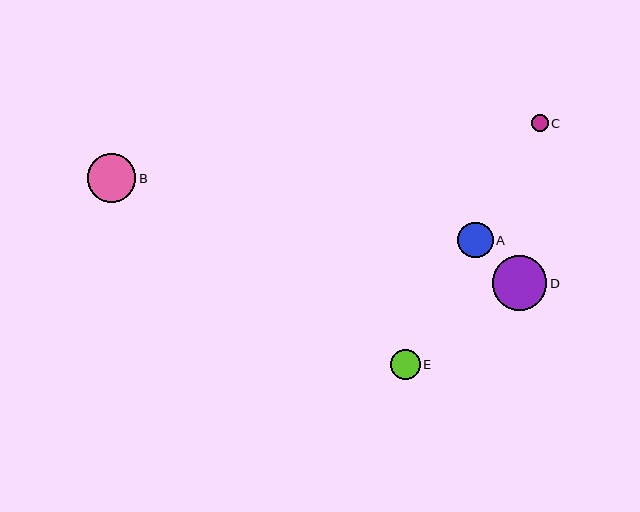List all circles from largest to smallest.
From largest to smallest: D, B, A, E, C.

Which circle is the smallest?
Circle C is the smallest with a size of approximately 16 pixels.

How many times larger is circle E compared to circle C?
Circle E is approximately 1.9 times the size of circle C.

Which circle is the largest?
Circle D is the largest with a size of approximately 55 pixels.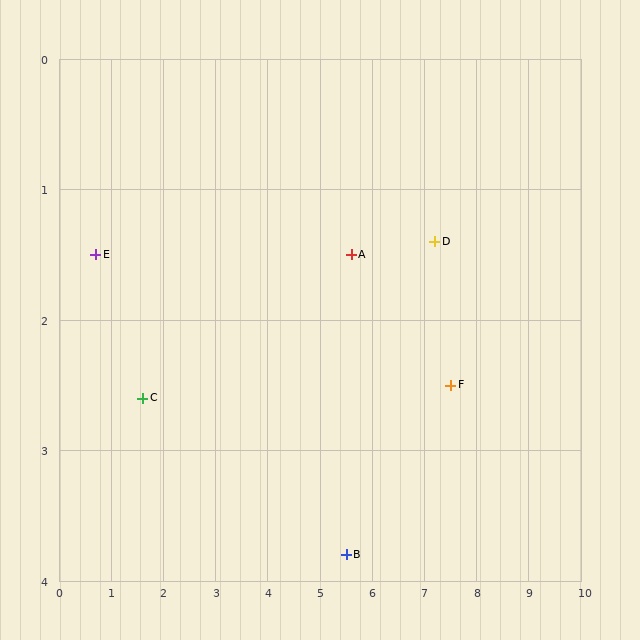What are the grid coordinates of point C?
Point C is at approximately (1.6, 2.6).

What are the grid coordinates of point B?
Point B is at approximately (5.5, 3.8).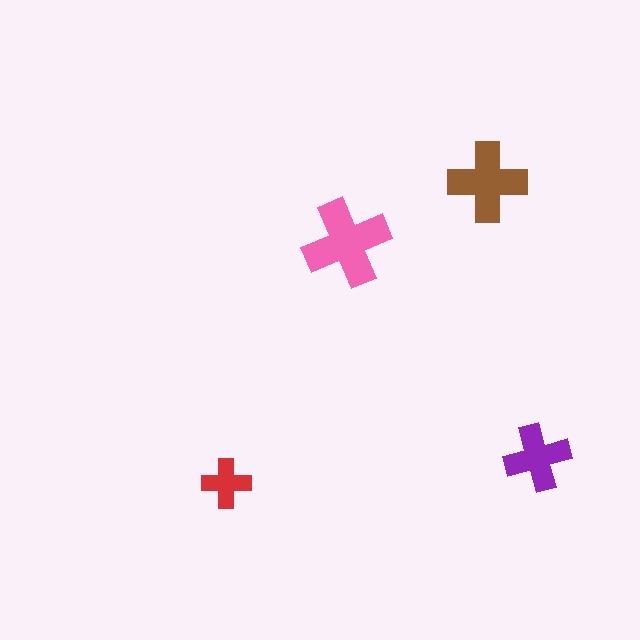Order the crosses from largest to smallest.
the pink one, the brown one, the purple one, the red one.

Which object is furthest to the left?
The red cross is leftmost.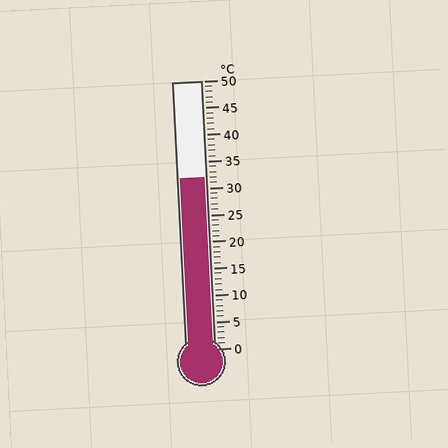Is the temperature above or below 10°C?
The temperature is above 10°C.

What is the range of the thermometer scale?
The thermometer scale ranges from 0°C to 50°C.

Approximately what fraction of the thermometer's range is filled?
The thermometer is filled to approximately 65% of its range.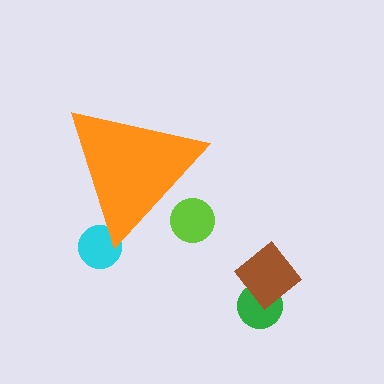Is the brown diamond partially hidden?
No, the brown diamond is fully visible.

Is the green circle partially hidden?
No, the green circle is fully visible.